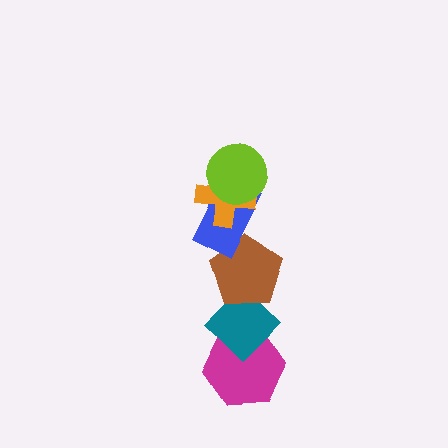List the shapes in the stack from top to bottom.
From top to bottom: the lime circle, the orange cross, the blue rectangle, the brown pentagon, the teal diamond, the magenta hexagon.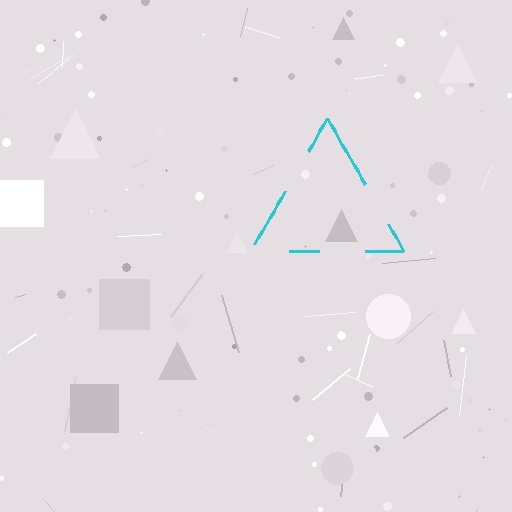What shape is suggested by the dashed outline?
The dashed outline suggests a triangle.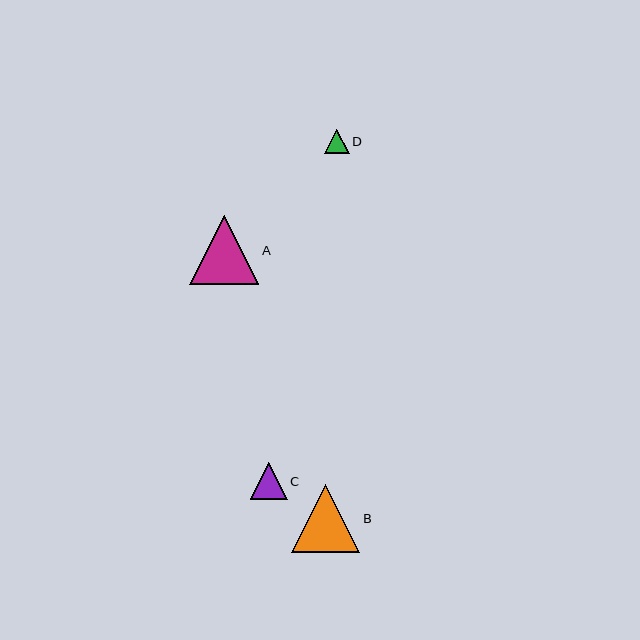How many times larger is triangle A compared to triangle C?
Triangle A is approximately 1.9 times the size of triangle C.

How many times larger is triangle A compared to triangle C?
Triangle A is approximately 1.9 times the size of triangle C.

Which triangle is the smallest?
Triangle D is the smallest with a size of approximately 24 pixels.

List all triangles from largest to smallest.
From largest to smallest: A, B, C, D.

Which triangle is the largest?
Triangle A is the largest with a size of approximately 69 pixels.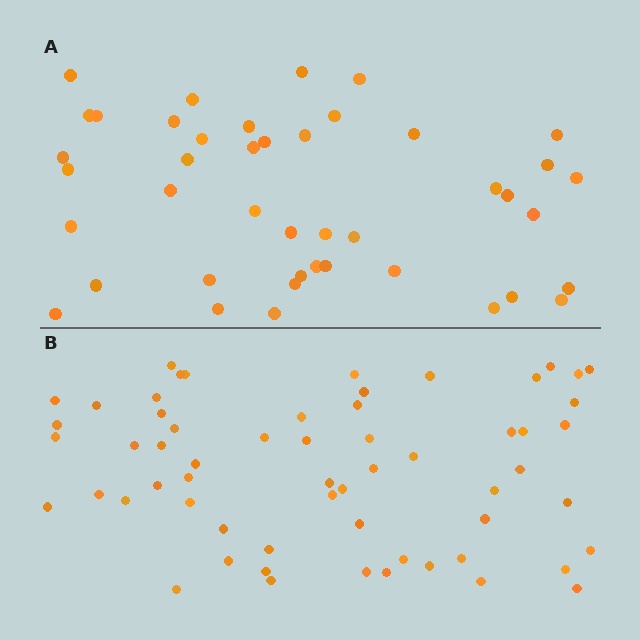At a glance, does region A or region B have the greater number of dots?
Region B (the bottom region) has more dots.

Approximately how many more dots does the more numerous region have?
Region B has approximately 15 more dots than region A.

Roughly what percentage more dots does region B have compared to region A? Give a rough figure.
About 40% more.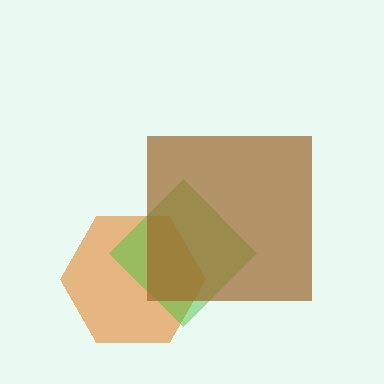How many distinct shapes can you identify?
There are 3 distinct shapes: an orange hexagon, a green diamond, a brown square.